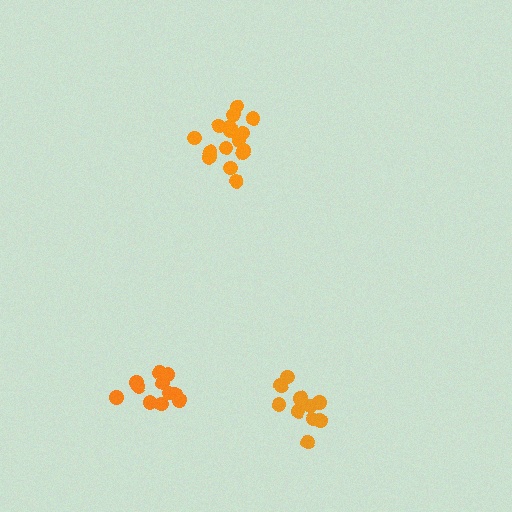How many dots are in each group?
Group 1: 16 dots, Group 2: 11 dots, Group 3: 11 dots (38 total).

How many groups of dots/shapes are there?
There are 3 groups.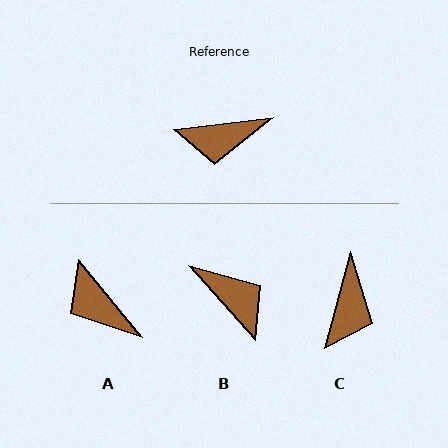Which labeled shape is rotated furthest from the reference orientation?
B, about 125 degrees away.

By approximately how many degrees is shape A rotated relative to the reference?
Approximately 57 degrees clockwise.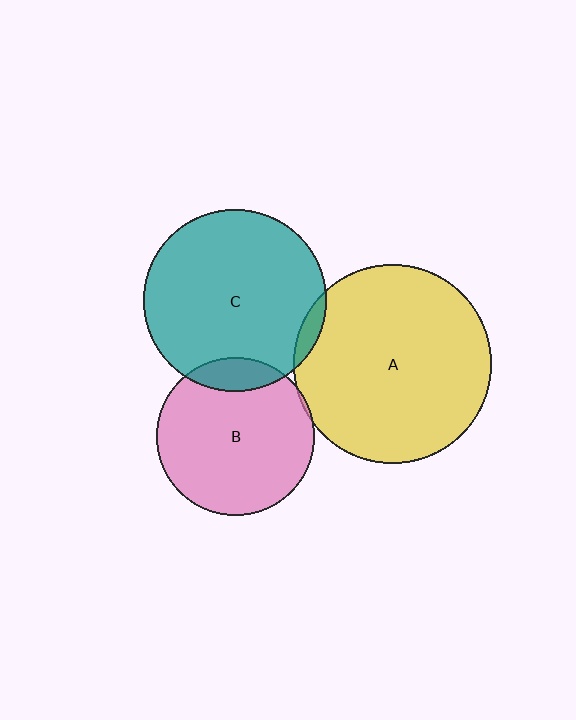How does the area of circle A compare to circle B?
Approximately 1.6 times.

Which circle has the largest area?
Circle A (yellow).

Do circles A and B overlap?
Yes.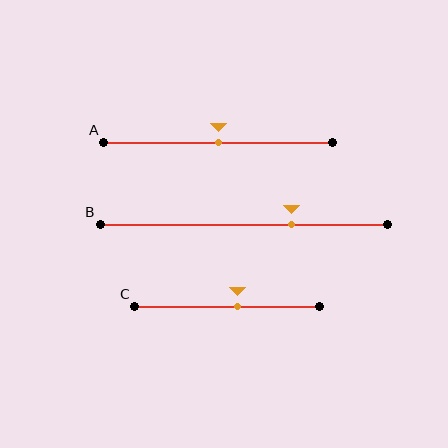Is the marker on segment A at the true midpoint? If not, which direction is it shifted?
Yes, the marker on segment A is at the true midpoint.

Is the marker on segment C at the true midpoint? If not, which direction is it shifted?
No, the marker on segment C is shifted to the right by about 6% of the segment length.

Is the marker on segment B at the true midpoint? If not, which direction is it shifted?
No, the marker on segment B is shifted to the right by about 16% of the segment length.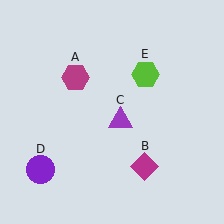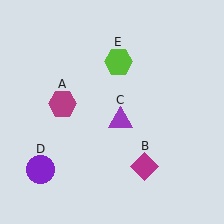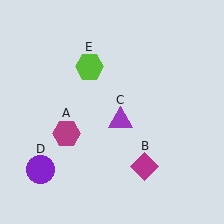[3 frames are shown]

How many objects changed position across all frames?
2 objects changed position: magenta hexagon (object A), lime hexagon (object E).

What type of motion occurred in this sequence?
The magenta hexagon (object A), lime hexagon (object E) rotated counterclockwise around the center of the scene.